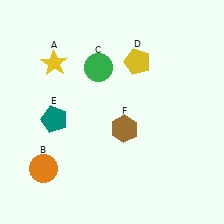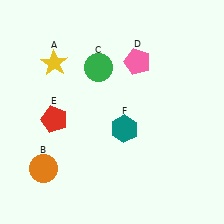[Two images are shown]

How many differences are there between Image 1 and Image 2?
There are 3 differences between the two images.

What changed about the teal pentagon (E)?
In Image 1, E is teal. In Image 2, it changed to red.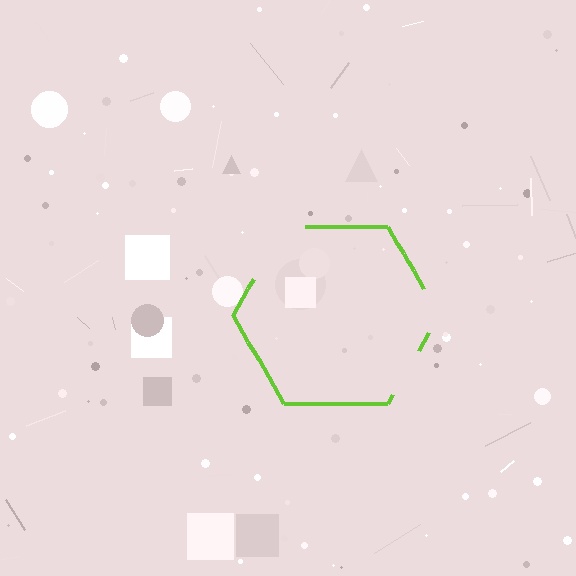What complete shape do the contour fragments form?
The contour fragments form a hexagon.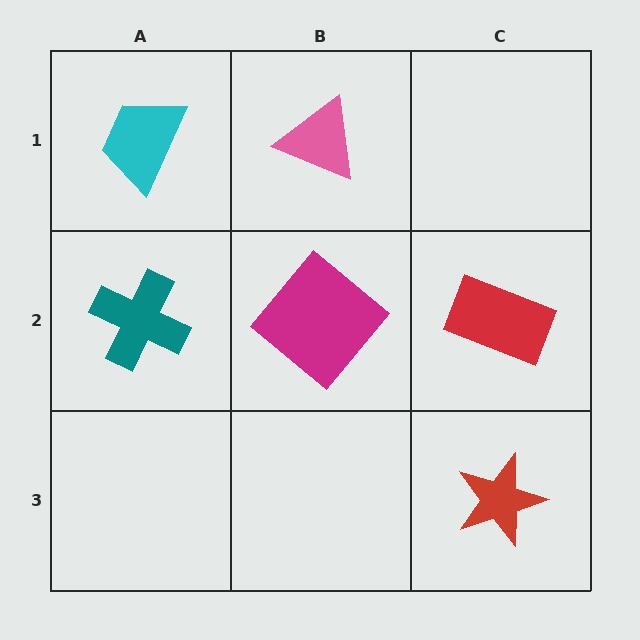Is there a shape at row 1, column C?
No, that cell is empty.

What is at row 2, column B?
A magenta diamond.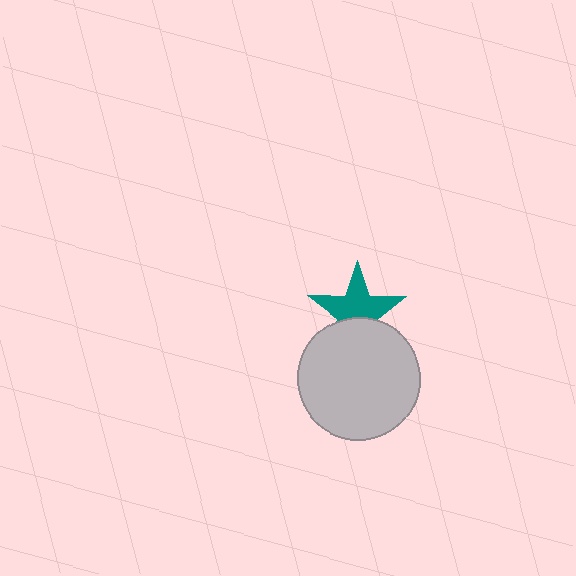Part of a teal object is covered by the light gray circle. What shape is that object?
It is a star.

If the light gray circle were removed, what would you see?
You would see the complete teal star.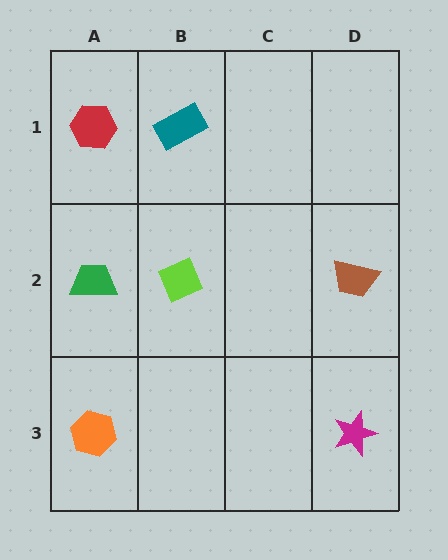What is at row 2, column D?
A brown trapezoid.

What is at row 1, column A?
A red hexagon.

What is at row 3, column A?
An orange hexagon.